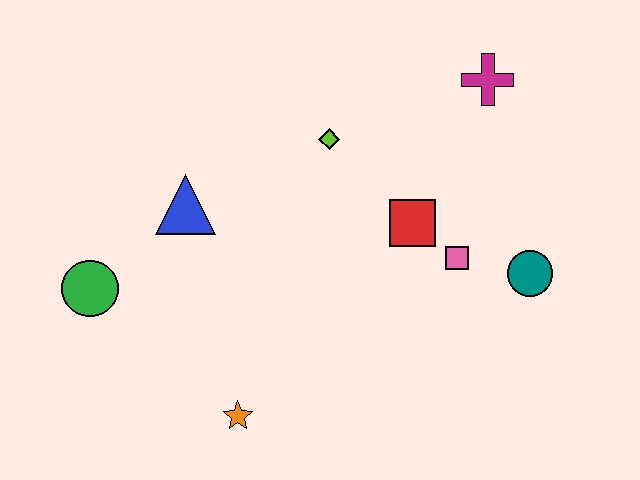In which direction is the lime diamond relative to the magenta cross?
The lime diamond is to the left of the magenta cross.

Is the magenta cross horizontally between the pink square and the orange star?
No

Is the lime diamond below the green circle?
No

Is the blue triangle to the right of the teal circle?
No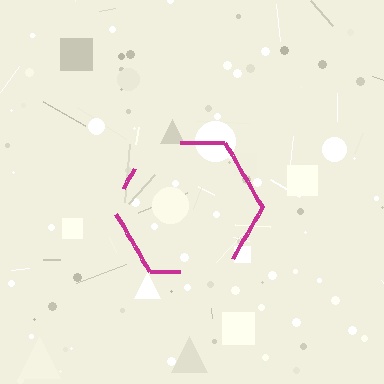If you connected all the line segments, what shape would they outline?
They would outline a hexagon.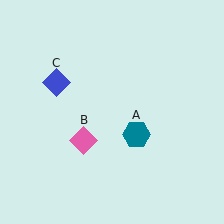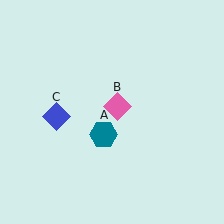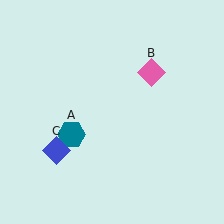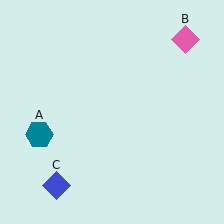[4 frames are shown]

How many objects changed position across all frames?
3 objects changed position: teal hexagon (object A), pink diamond (object B), blue diamond (object C).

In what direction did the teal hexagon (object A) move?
The teal hexagon (object A) moved left.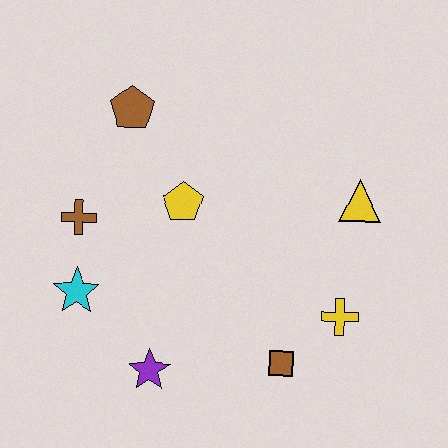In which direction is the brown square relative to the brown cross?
The brown square is to the right of the brown cross.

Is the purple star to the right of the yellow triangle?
No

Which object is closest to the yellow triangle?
The yellow cross is closest to the yellow triangle.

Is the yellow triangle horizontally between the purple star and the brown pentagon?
No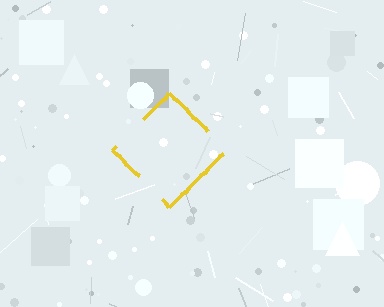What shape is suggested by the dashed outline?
The dashed outline suggests a diamond.